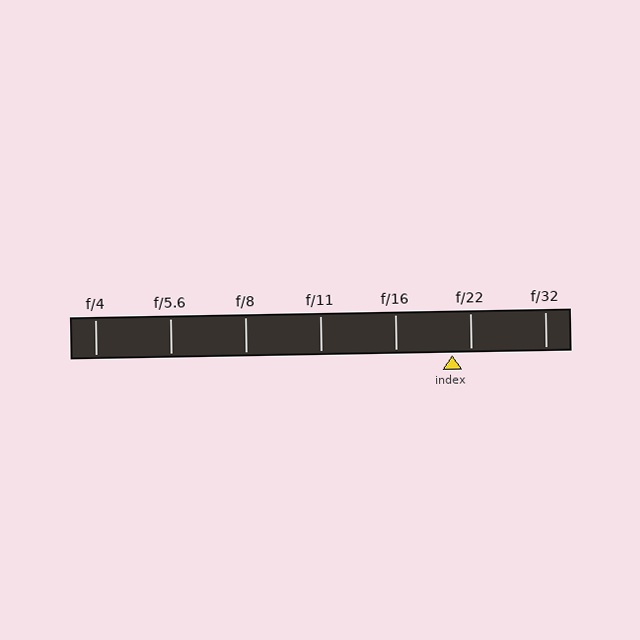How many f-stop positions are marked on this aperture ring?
There are 7 f-stop positions marked.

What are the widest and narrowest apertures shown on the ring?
The widest aperture shown is f/4 and the narrowest is f/32.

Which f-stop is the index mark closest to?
The index mark is closest to f/22.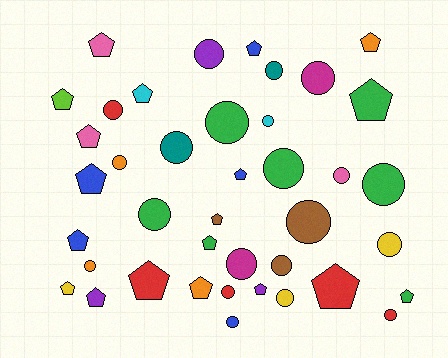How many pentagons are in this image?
There are 19 pentagons.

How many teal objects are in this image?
There are 2 teal objects.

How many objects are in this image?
There are 40 objects.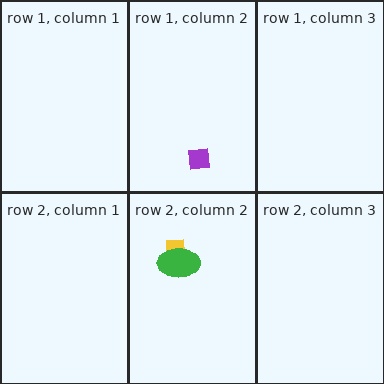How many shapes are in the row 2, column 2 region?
2.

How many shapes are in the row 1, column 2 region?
1.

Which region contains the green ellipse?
The row 2, column 2 region.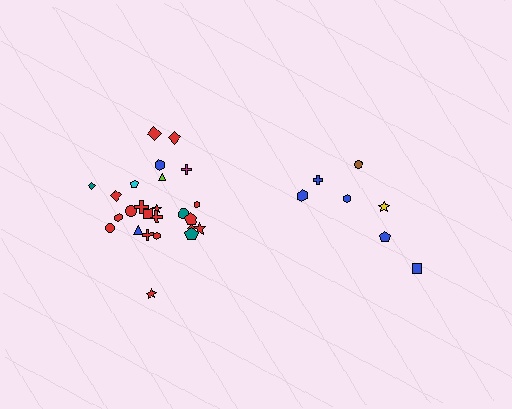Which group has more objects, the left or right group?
The left group.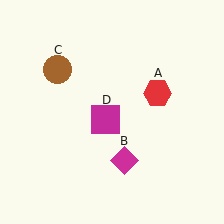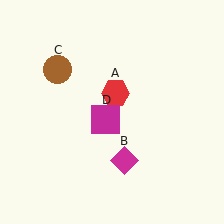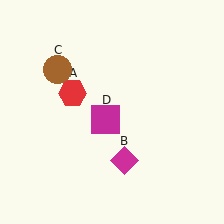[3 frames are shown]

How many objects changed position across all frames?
1 object changed position: red hexagon (object A).